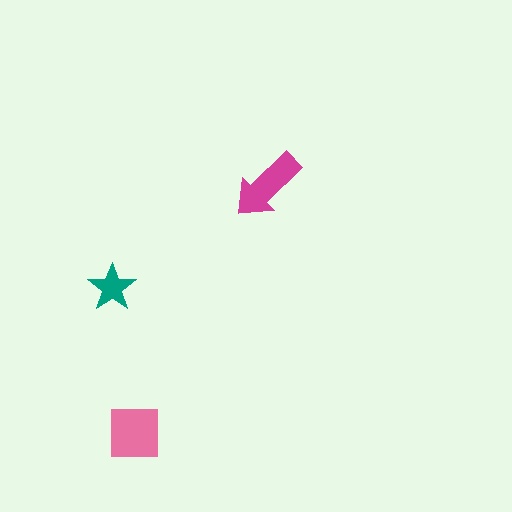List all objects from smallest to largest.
The teal star, the magenta arrow, the pink square.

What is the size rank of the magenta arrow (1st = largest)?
2nd.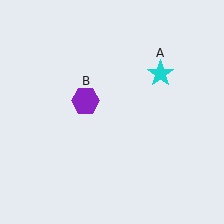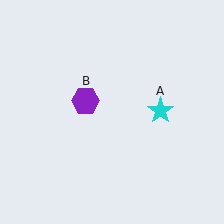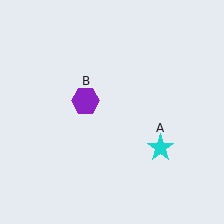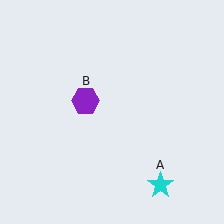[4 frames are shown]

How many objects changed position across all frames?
1 object changed position: cyan star (object A).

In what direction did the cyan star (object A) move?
The cyan star (object A) moved down.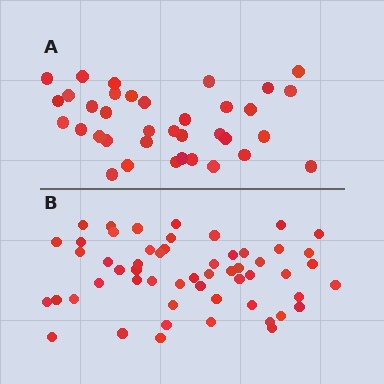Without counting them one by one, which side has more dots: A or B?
Region B (the bottom region) has more dots.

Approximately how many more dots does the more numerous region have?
Region B has approximately 20 more dots than region A.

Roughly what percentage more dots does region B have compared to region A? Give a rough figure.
About 55% more.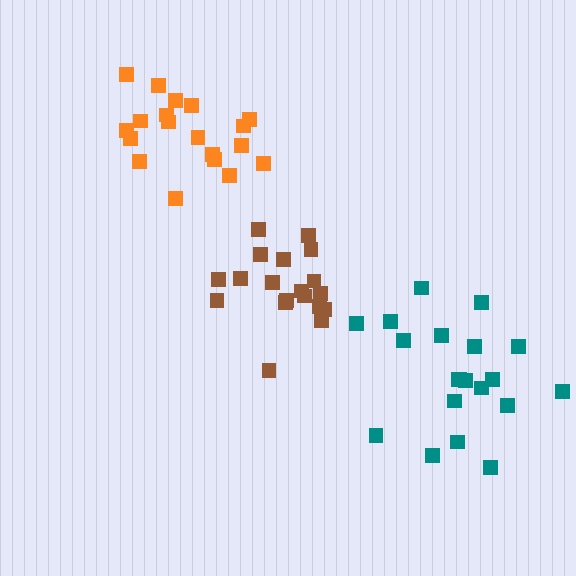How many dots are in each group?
Group 1: 20 dots, Group 2: 19 dots, Group 3: 19 dots (58 total).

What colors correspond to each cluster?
The clusters are colored: teal, brown, orange.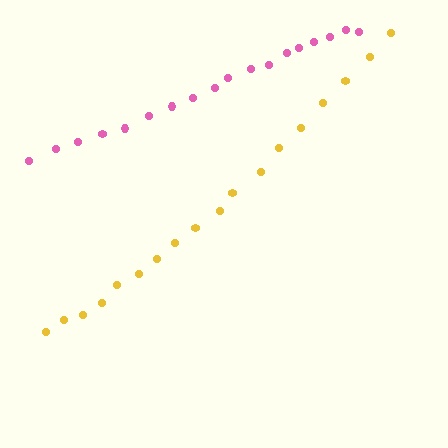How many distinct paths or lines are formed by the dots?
There are 2 distinct paths.